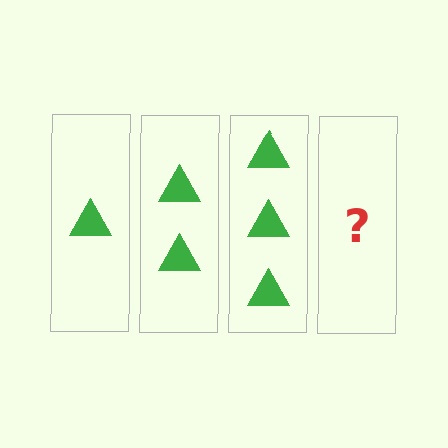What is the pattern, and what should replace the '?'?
The pattern is that each step adds one more triangle. The '?' should be 4 triangles.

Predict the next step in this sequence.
The next step is 4 triangles.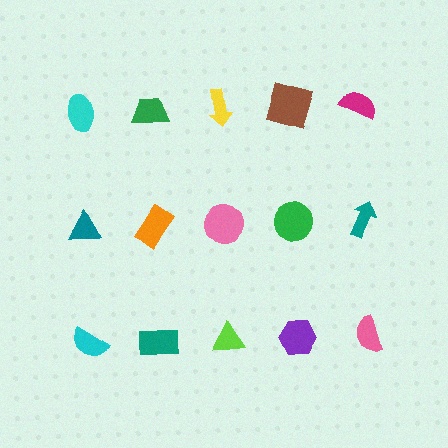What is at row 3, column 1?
A cyan semicircle.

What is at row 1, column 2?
A green trapezoid.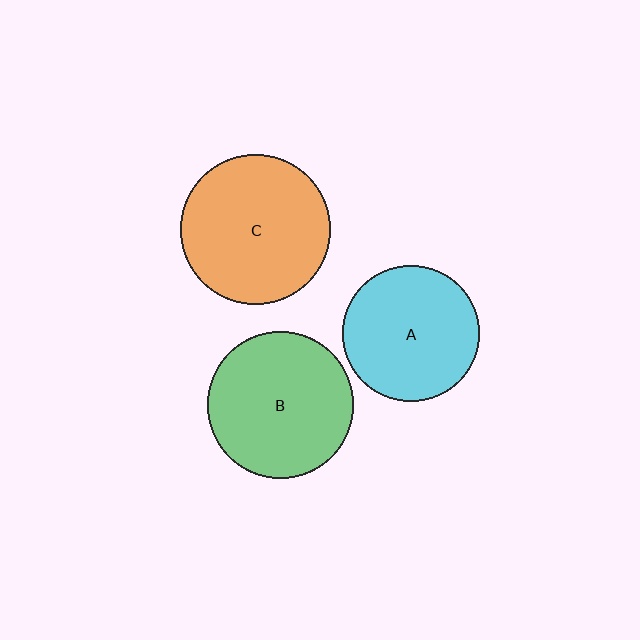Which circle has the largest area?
Circle C (orange).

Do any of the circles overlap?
No, none of the circles overlap.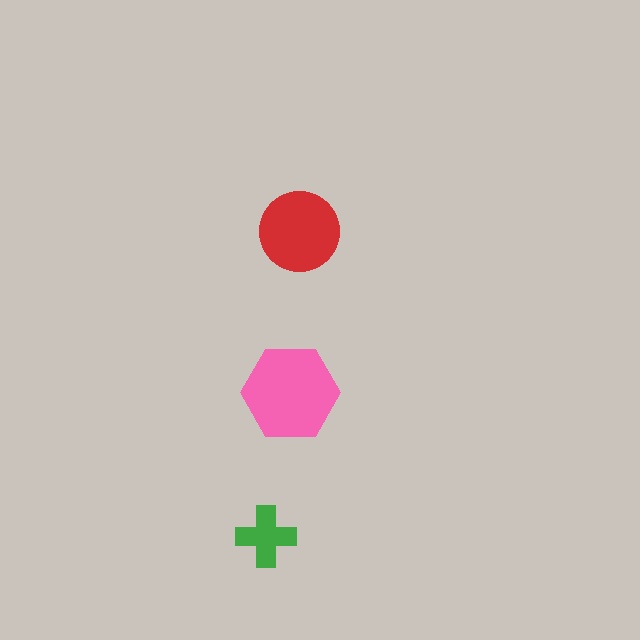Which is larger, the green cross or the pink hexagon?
The pink hexagon.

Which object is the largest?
The pink hexagon.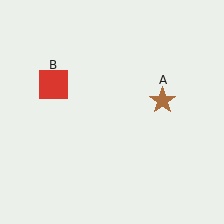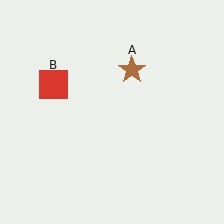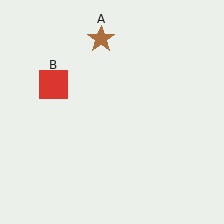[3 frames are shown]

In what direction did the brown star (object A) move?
The brown star (object A) moved up and to the left.